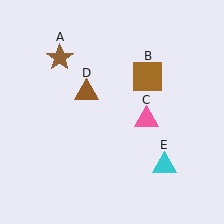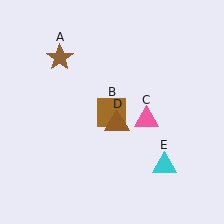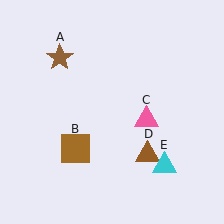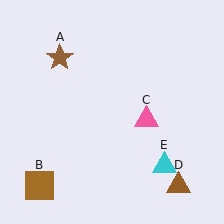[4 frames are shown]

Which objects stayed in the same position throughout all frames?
Brown star (object A) and pink triangle (object C) and cyan triangle (object E) remained stationary.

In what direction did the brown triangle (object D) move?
The brown triangle (object D) moved down and to the right.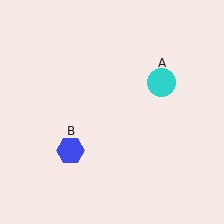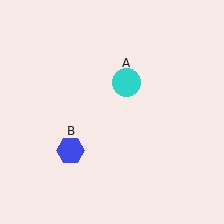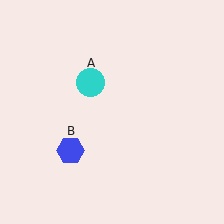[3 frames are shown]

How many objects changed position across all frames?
1 object changed position: cyan circle (object A).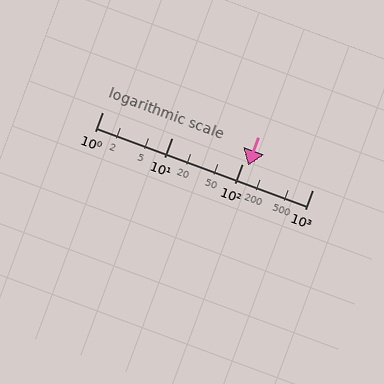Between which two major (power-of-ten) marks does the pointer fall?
The pointer is between 100 and 1000.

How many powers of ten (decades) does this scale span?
The scale spans 3 decades, from 1 to 1000.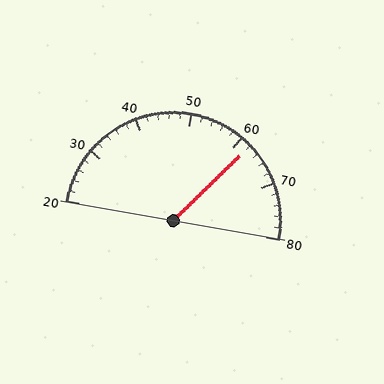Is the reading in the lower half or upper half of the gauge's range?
The reading is in the upper half of the range (20 to 80).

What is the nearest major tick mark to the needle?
The nearest major tick mark is 60.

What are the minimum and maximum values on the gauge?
The gauge ranges from 20 to 80.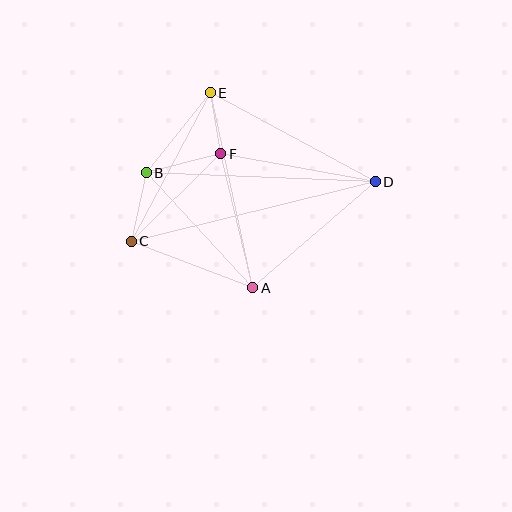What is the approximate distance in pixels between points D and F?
The distance between D and F is approximately 157 pixels.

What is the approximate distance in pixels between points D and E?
The distance between D and E is approximately 188 pixels.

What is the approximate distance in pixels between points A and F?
The distance between A and F is approximately 137 pixels.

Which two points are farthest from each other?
Points C and D are farthest from each other.